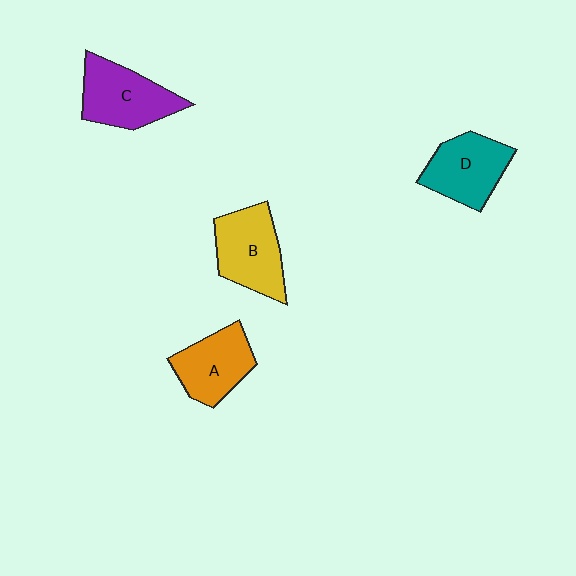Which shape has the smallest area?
Shape A (orange).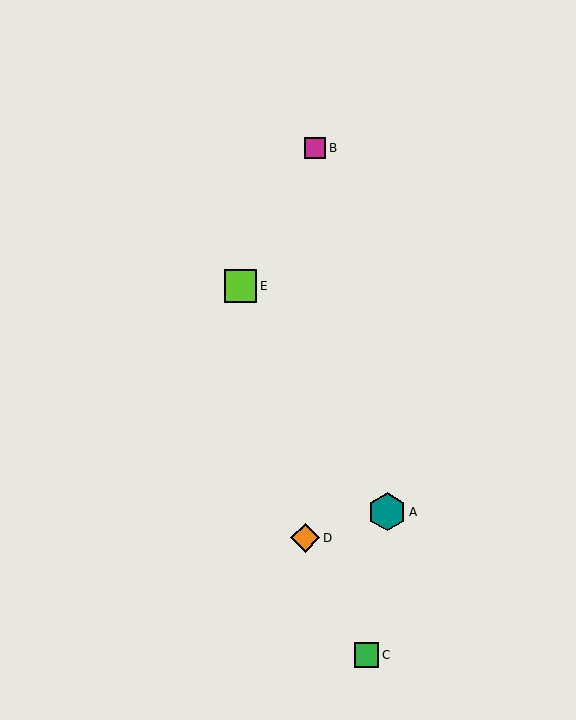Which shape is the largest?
The teal hexagon (labeled A) is the largest.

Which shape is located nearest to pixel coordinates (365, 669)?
The green square (labeled C) at (367, 655) is nearest to that location.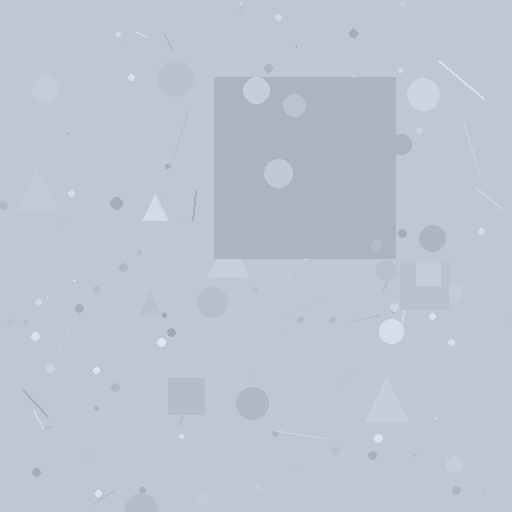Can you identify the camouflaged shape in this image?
The camouflaged shape is a square.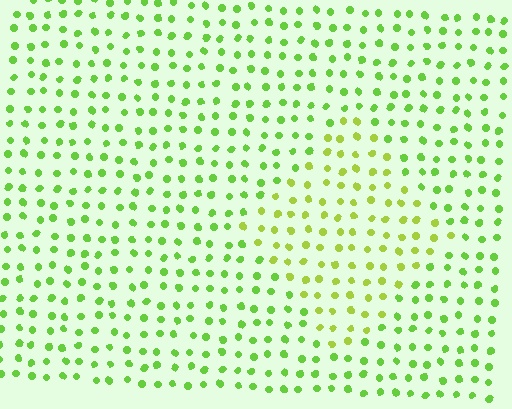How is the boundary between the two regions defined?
The boundary is defined purely by a slight shift in hue (about 25 degrees). Spacing, size, and orientation are identical on both sides.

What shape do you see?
I see a diamond.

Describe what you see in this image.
The image is filled with small lime elements in a uniform arrangement. A diamond-shaped region is visible where the elements are tinted to a slightly different hue, forming a subtle color boundary.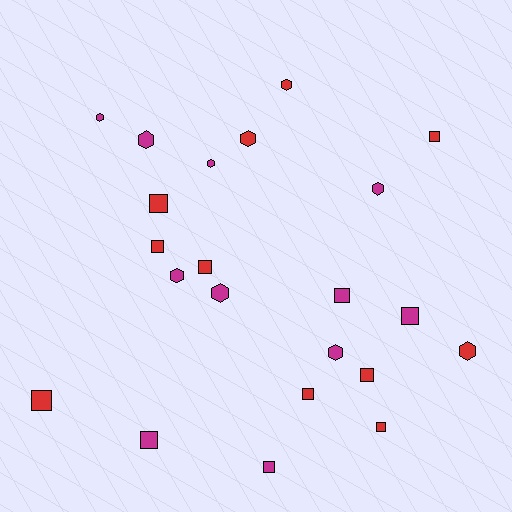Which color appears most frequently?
Red, with 11 objects.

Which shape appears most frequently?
Square, with 12 objects.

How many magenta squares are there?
There are 4 magenta squares.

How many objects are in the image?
There are 22 objects.